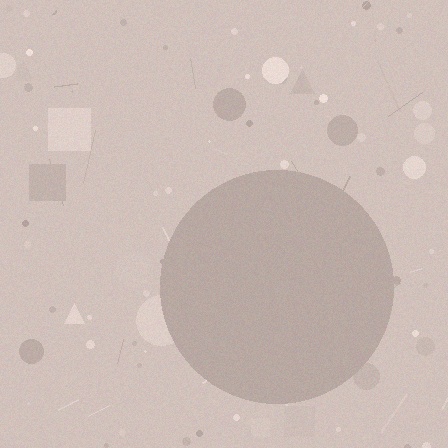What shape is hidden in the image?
A circle is hidden in the image.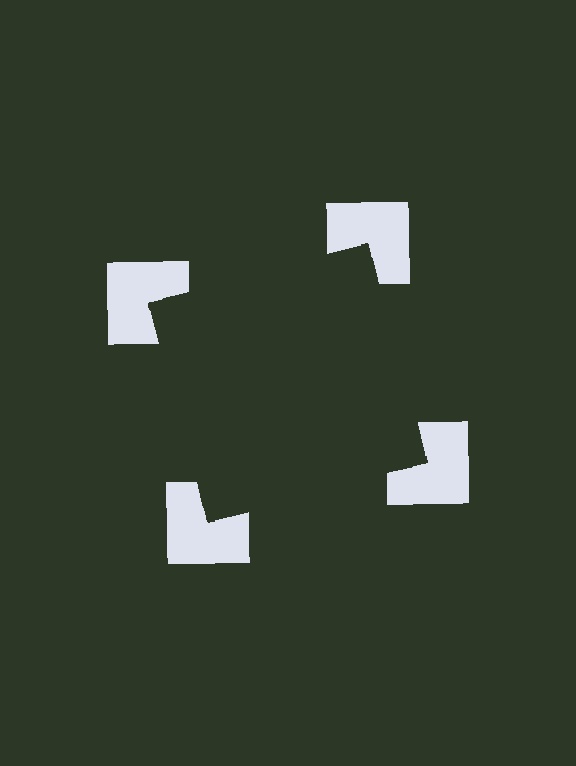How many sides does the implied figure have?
4 sides.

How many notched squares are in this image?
There are 4 — one at each vertex of the illusory square.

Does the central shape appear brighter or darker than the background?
It typically appears slightly darker than the background, even though no actual brightness change is drawn.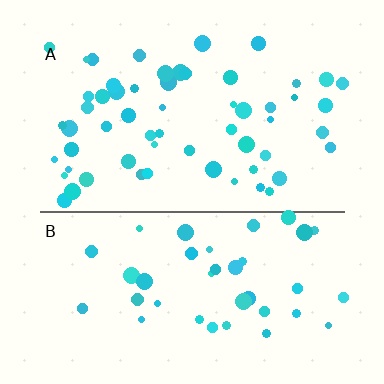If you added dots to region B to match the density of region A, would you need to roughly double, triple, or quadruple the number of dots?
Approximately double.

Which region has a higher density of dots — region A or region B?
A (the top).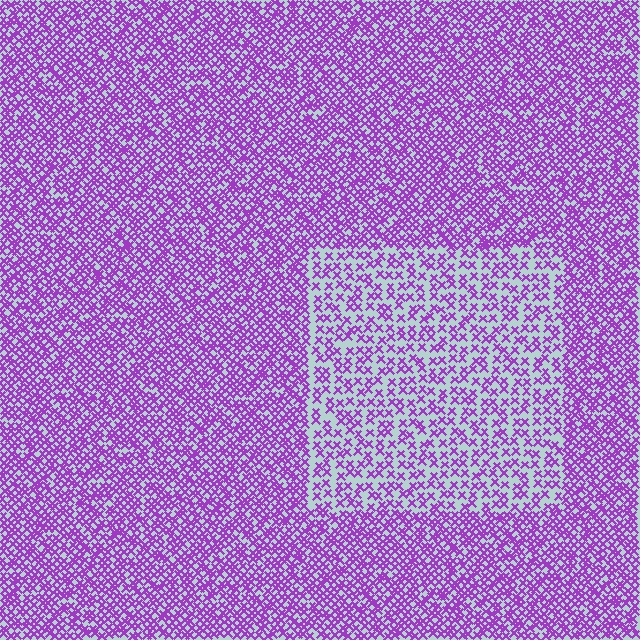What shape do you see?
I see a rectangle.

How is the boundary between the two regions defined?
The boundary is defined by a change in element density (approximately 1.9x ratio). All elements are the same color, size, and shape.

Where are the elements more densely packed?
The elements are more densely packed outside the rectangle boundary.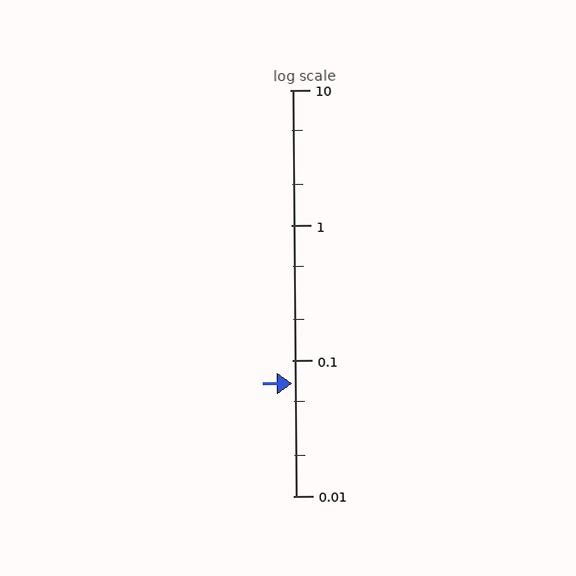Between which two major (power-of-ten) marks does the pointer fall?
The pointer is between 0.01 and 0.1.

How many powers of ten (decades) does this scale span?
The scale spans 3 decades, from 0.01 to 10.